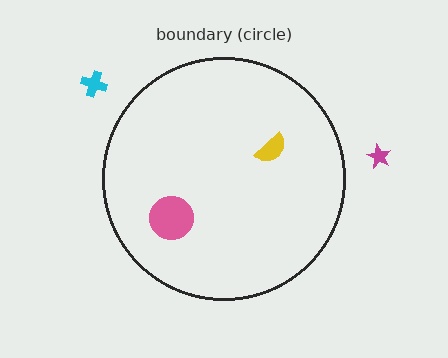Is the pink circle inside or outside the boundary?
Inside.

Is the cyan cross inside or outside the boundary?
Outside.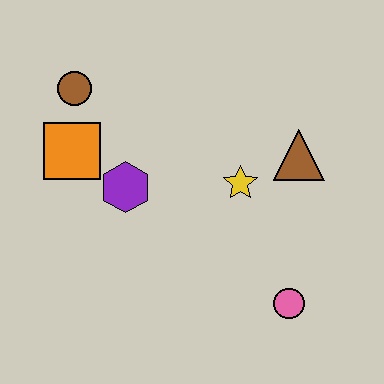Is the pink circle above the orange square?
No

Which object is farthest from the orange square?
The pink circle is farthest from the orange square.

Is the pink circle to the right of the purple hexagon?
Yes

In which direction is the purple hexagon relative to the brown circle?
The purple hexagon is below the brown circle.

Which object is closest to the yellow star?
The brown triangle is closest to the yellow star.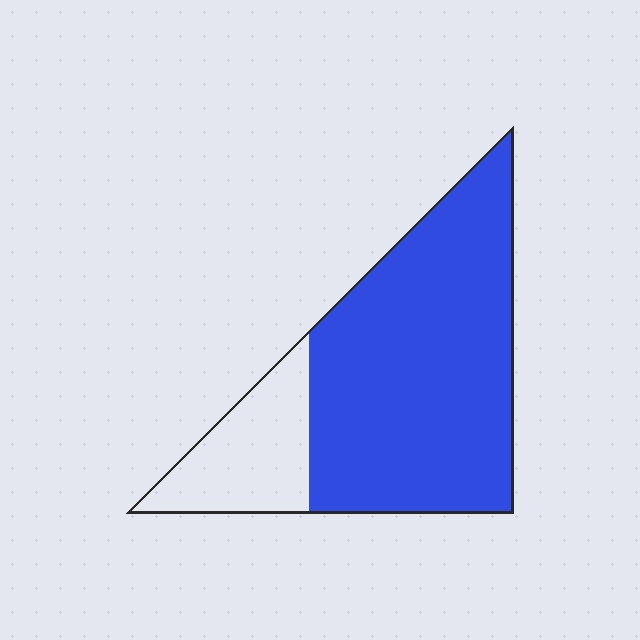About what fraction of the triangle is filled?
About four fifths (4/5).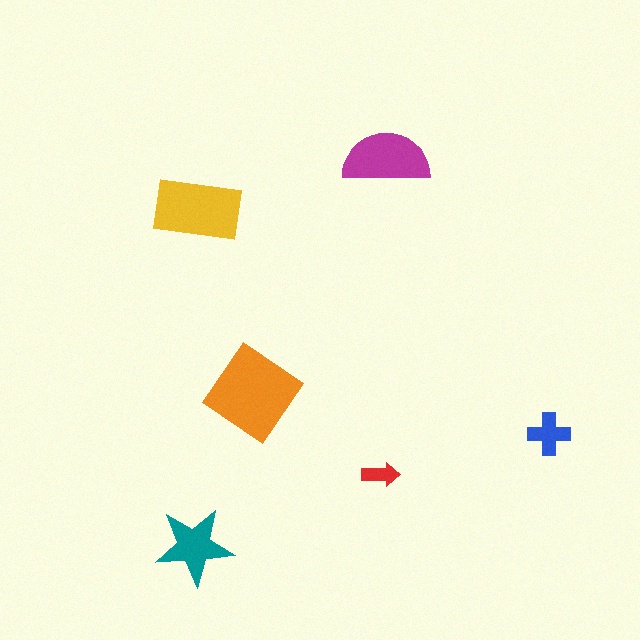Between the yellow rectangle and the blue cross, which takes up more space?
The yellow rectangle.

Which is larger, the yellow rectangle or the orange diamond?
The orange diamond.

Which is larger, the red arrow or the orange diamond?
The orange diamond.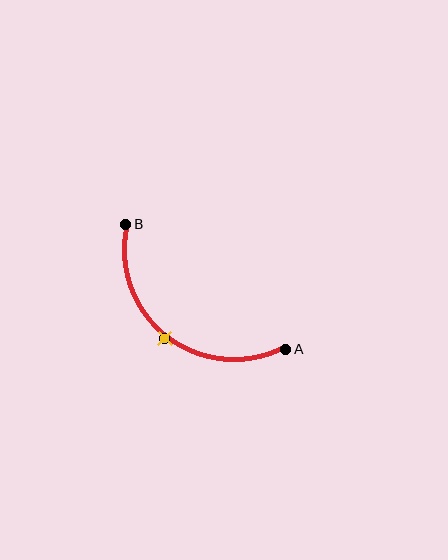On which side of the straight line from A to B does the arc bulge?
The arc bulges below and to the left of the straight line connecting A and B.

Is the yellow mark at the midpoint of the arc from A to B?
Yes. The yellow mark lies on the arc at equal arc-length from both A and B — it is the arc midpoint.